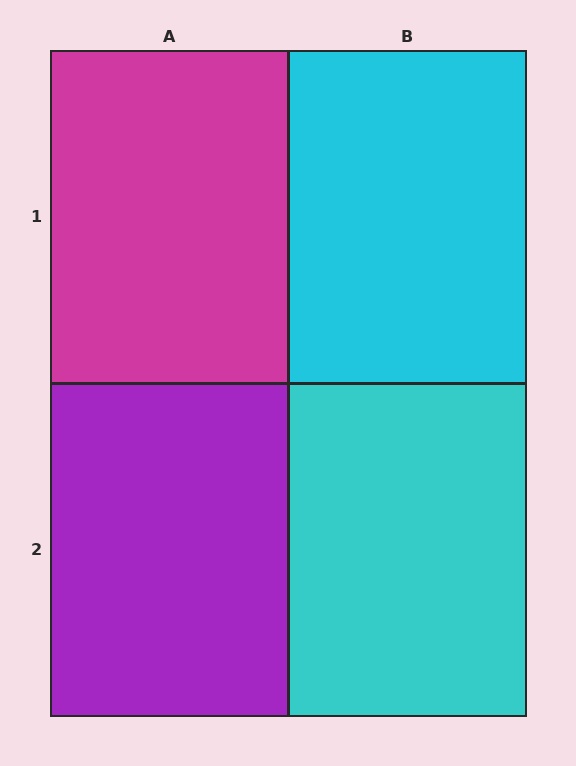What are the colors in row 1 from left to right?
Magenta, cyan.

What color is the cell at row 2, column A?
Purple.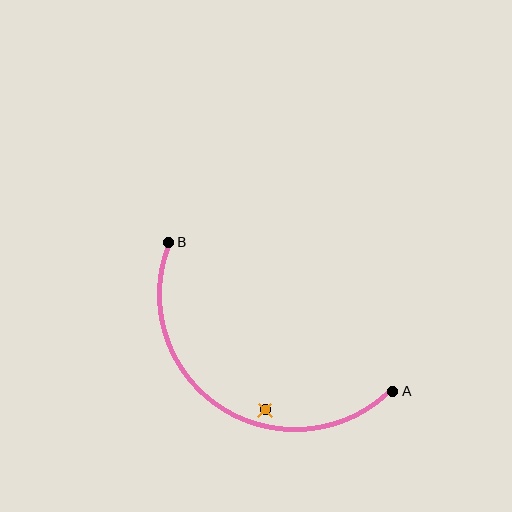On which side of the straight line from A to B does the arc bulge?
The arc bulges below the straight line connecting A and B.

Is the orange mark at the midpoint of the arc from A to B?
No — the orange mark does not lie on the arc at all. It sits slightly inside the curve.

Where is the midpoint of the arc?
The arc midpoint is the point on the curve farthest from the straight line joining A and B. It sits below that line.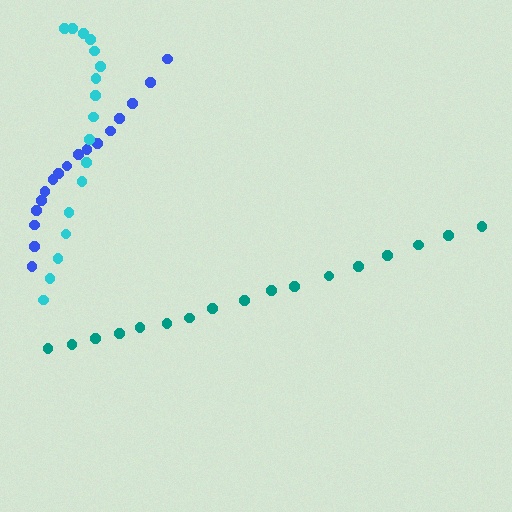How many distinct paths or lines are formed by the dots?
There are 3 distinct paths.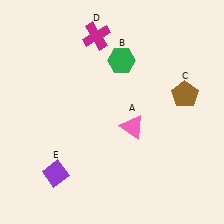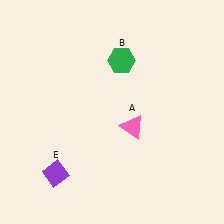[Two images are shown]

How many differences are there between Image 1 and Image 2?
There are 2 differences between the two images.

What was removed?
The magenta cross (D), the brown pentagon (C) were removed in Image 2.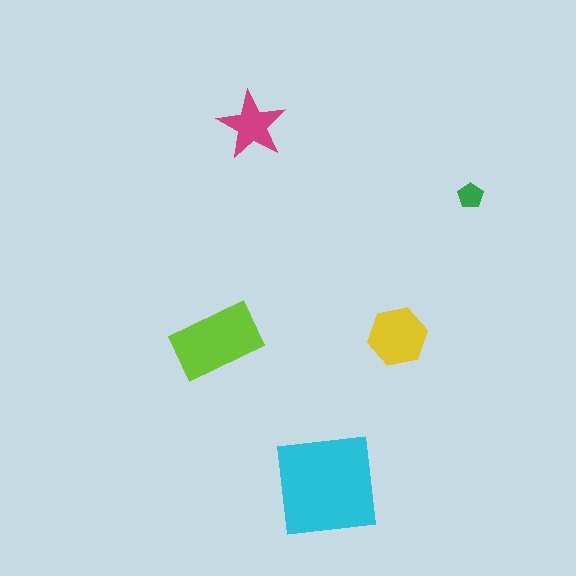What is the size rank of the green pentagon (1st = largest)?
5th.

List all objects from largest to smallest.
The cyan square, the lime rectangle, the yellow hexagon, the magenta star, the green pentagon.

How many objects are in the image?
There are 5 objects in the image.